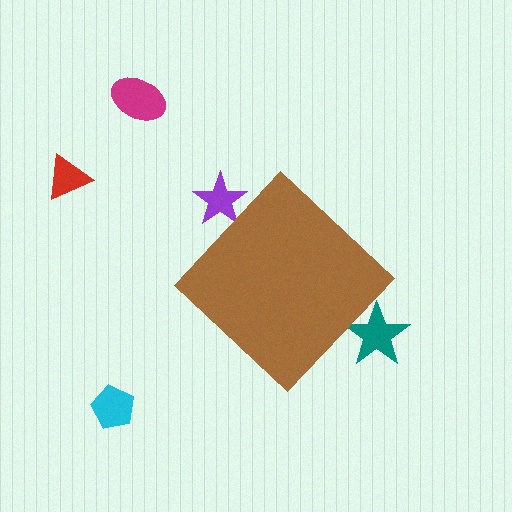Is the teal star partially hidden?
Yes, the teal star is partially hidden behind the brown diamond.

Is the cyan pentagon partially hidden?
No, the cyan pentagon is fully visible.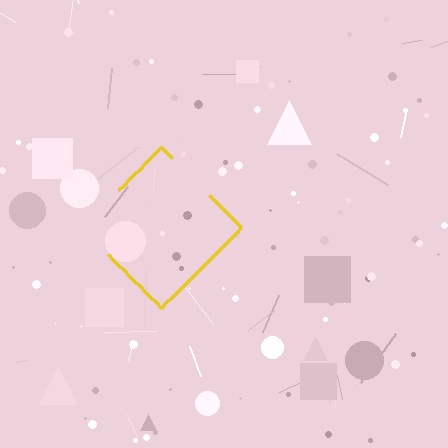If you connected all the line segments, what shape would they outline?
They would outline a diamond.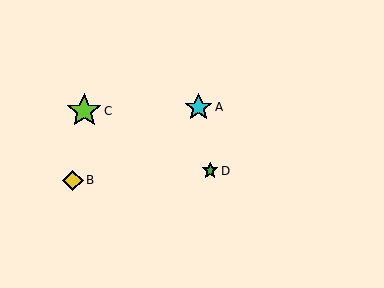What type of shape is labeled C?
Shape C is a lime star.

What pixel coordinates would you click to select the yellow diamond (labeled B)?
Click at (73, 180) to select the yellow diamond B.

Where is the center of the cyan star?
The center of the cyan star is at (199, 107).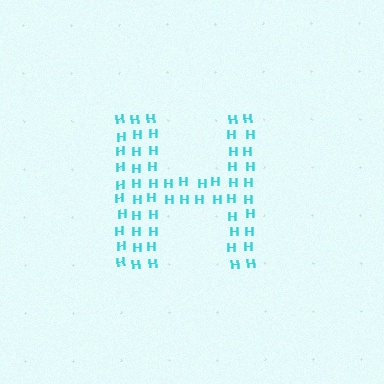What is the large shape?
The large shape is the letter H.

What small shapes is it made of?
It is made of small letter H's.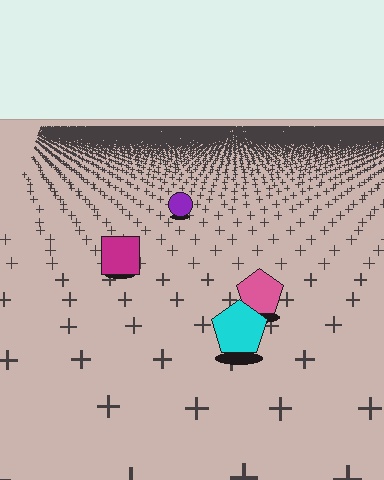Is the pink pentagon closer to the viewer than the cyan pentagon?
No. The cyan pentagon is closer — you can tell from the texture gradient: the ground texture is coarser near it.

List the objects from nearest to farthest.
From nearest to farthest: the cyan pentagon, the pink pentagon, the magenta square, the purple circle.